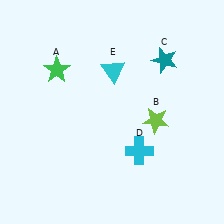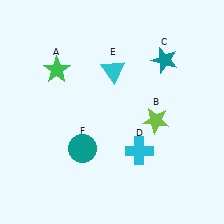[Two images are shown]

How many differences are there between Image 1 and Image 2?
There is 1 difference between the two images.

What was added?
A teal circle (F) was added in Image 2.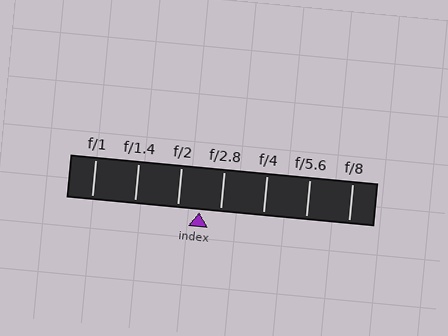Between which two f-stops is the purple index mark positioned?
The index mark is between f/2 and f/2.8.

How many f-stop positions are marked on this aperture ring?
There are 7 f-stop positions marked.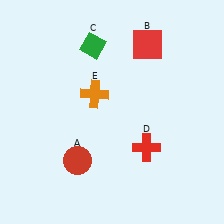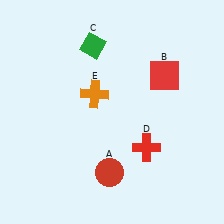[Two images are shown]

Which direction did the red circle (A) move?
The red circle (A) moved right.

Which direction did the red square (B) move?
The red square (B) moved down.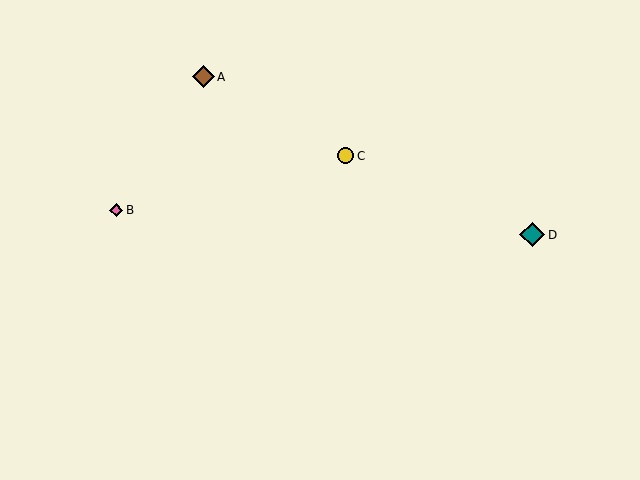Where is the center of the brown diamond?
The center of the brown diamond is at (204, 77).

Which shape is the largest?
The teal diamond (labeled D) is the largest.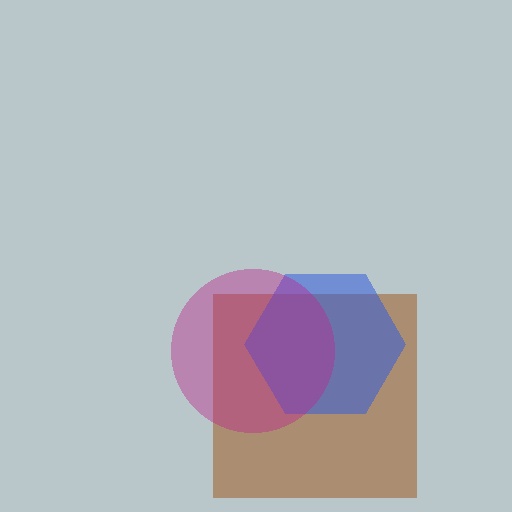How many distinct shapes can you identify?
There are 3 distinct shapes: a brown square, a blue hexagon, a magenta circle.